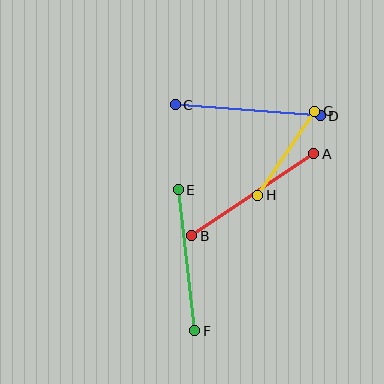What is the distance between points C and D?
The distance is approximately 145 pixels.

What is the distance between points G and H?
The distance is approximately 101 pixels.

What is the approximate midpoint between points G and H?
The midpoint is at approximately (286, 153) pixels.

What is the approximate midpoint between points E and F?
The midpoint is at approximately (187, 260) pixels.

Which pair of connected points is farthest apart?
Points A and B are farthest apart.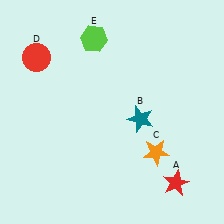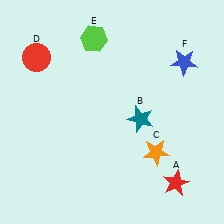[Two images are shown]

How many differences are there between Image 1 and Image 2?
There is 1 difference between the two images.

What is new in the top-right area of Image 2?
A blue star (F) was added in the top-right area of Image 2.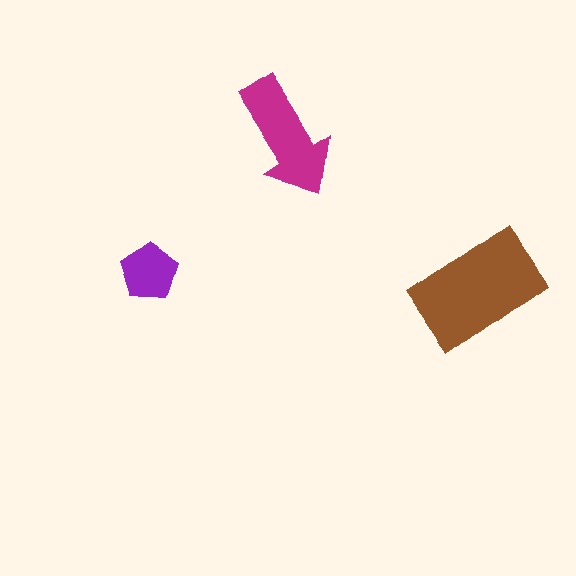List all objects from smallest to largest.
The purple pentagon, the magenta arrow, the brown rectangle.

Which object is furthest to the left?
The purple pentagon is leftmost.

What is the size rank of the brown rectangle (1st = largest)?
1st.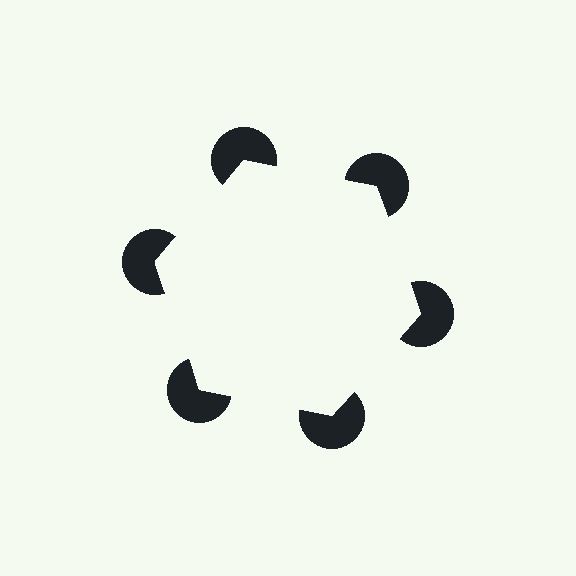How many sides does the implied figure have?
6 sides.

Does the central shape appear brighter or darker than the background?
It typically appears slightly brighter than the background, even though no actual brightness change is drawn.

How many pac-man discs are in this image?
There are 6 — one at each vertex of the illusory hexagon.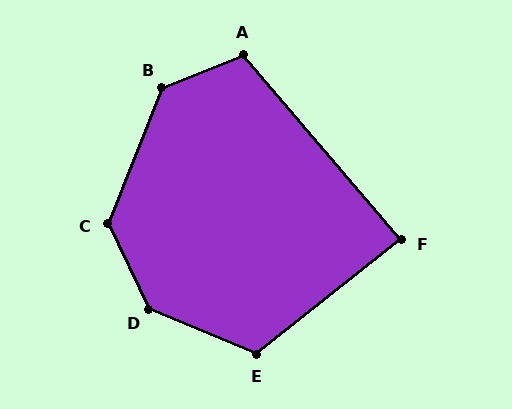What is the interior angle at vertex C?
Approximately 132 degrees (obtuse).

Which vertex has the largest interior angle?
D, at approximately 139 degrees.